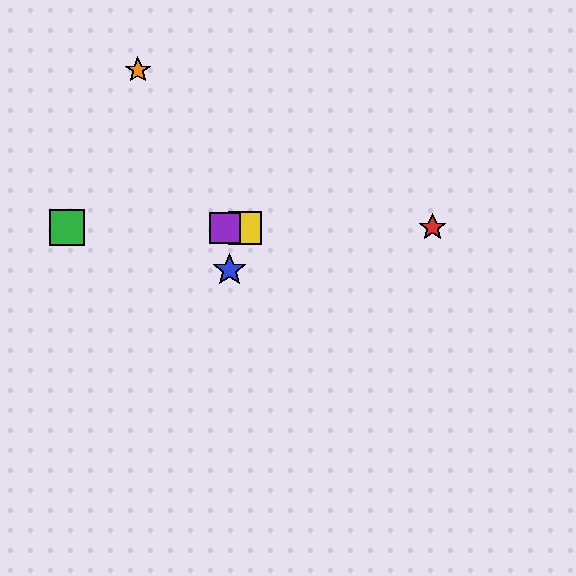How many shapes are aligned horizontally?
4 shapes (the red star, the green square, the yellow square, the purple square) are aligned horizontally.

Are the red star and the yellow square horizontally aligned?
Yes, both are at y≈228.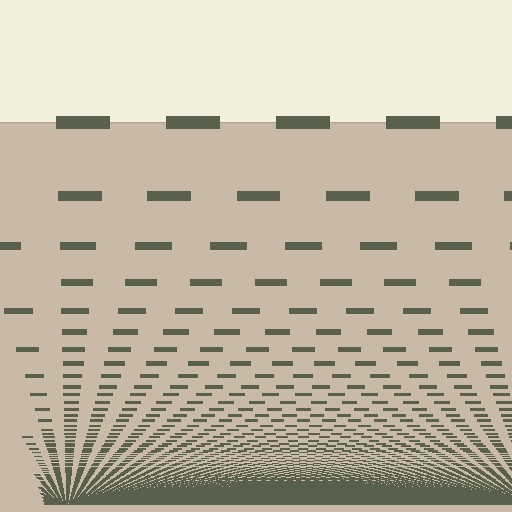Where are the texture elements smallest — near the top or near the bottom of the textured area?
Near the bottom.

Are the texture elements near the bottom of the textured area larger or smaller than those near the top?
Smaller. The gradient is inverted — elements near the bottom are smaller and denser.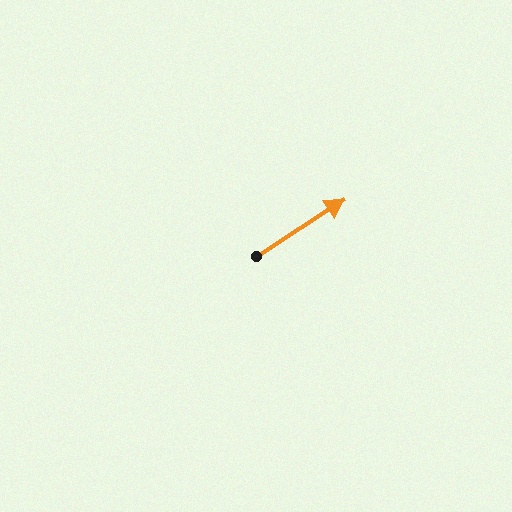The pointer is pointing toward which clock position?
Roughly 2 o'clock.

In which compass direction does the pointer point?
Northeast.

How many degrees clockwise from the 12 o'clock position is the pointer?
Approximately 57 degrees.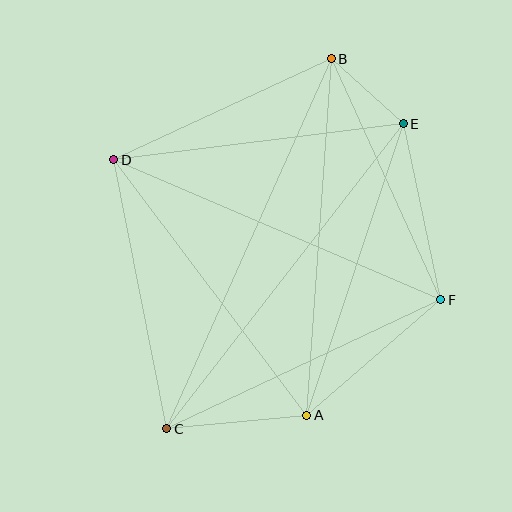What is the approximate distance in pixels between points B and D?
The distance between B and D is approximately 240 pixels.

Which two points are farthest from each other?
Points B and C are farthest from each other.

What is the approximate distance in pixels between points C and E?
The distance between C and E is approximately 386 pixels.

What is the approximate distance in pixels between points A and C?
The distance between A and C is approximately 140 pixels.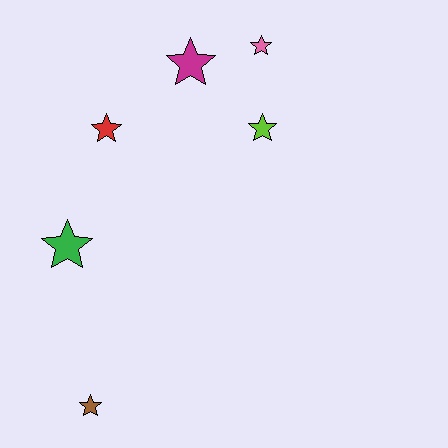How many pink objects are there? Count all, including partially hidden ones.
There is 1 pink object.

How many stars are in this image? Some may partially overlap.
There are 6 stars.